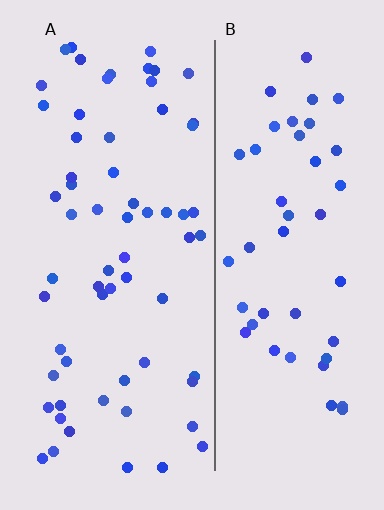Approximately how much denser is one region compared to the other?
Approximately 1.3× — region A over region B.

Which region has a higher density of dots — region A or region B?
A (the left).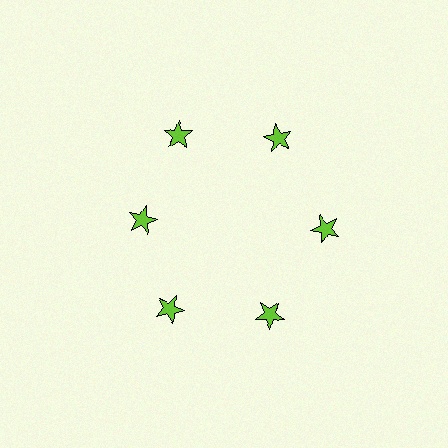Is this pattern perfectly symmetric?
No. The 6 lime stars are arranged in a ring, but one element near the 9 o'clock position is pulled inward toward the center, breaking the 6-fold rotational symmetry.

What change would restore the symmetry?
The symmetry would be restored by moving it outward, back onto the ring so that all 6 stars sit at equal angles and equal distance from the center.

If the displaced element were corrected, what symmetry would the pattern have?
It would have 6-fold rotational symmetry — the pattern would map onto itself every 60 degrees.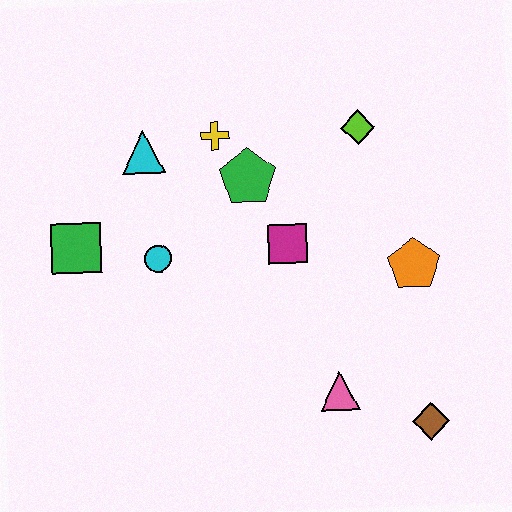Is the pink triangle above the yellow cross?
No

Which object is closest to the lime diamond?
The green pentagon is closest to the lime diamond.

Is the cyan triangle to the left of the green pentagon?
Yes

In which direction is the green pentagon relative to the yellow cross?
The green pentagon is below the yellow cross.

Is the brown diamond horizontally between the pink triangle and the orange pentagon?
No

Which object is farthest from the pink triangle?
The cyan triangle is farthest from the pink triangle.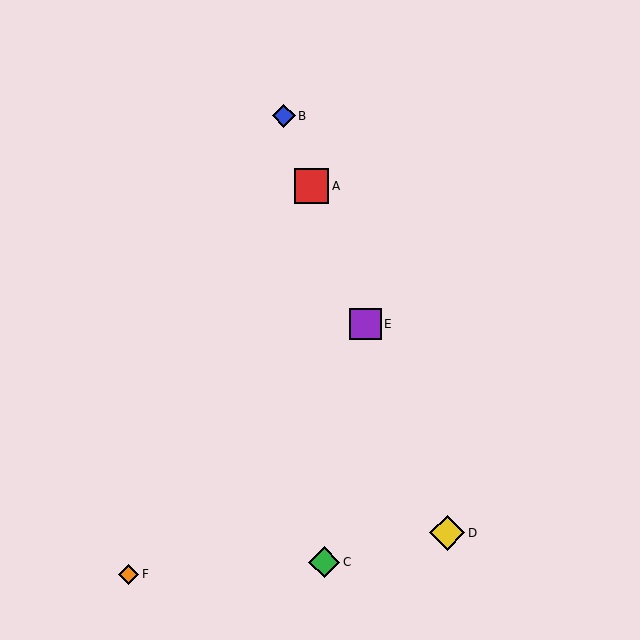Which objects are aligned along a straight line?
Objects A, B, D, E are aligned along a straight line.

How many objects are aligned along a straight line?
4 objects (A, B, D, E) are aligned along a straight line.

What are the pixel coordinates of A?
Object A is at (311, 186).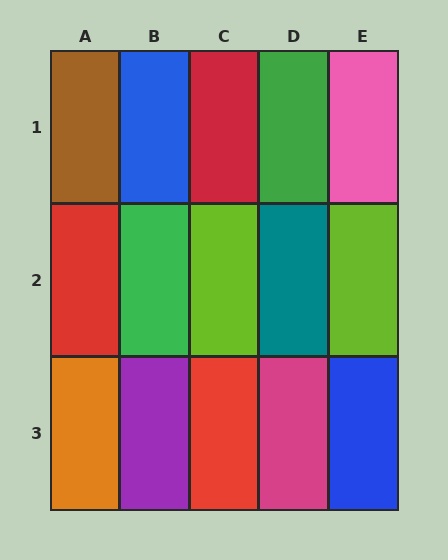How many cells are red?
3 cells are red.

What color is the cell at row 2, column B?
Green.